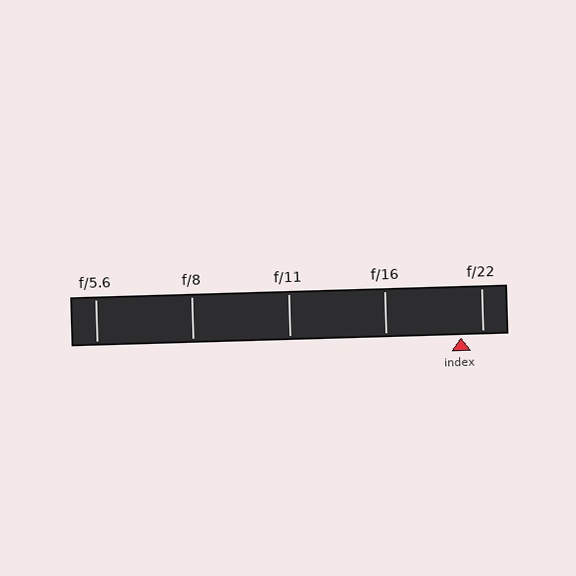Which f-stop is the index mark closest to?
The index mark is closest to f/22.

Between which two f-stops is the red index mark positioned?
The index mark is between f/16 and f/22.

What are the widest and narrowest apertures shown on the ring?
The widest aperture shown is f/5.6 and the narrowest is f/22.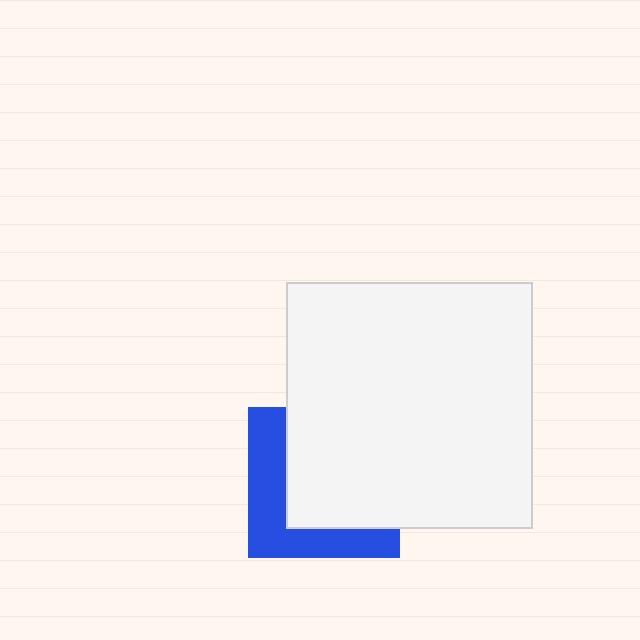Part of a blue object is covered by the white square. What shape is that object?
It is a square.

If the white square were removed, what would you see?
You would see the complete blue square.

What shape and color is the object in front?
The object in front is a white square.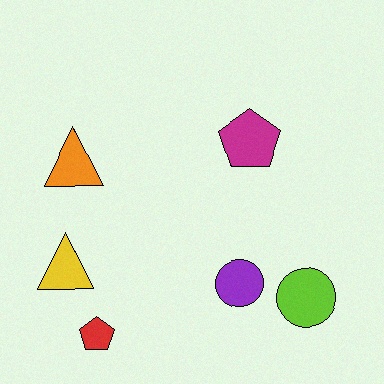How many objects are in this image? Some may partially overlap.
There are 6 objects.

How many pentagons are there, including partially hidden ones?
There are 2 pentagons.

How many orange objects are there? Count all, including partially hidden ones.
There is 1 orange object.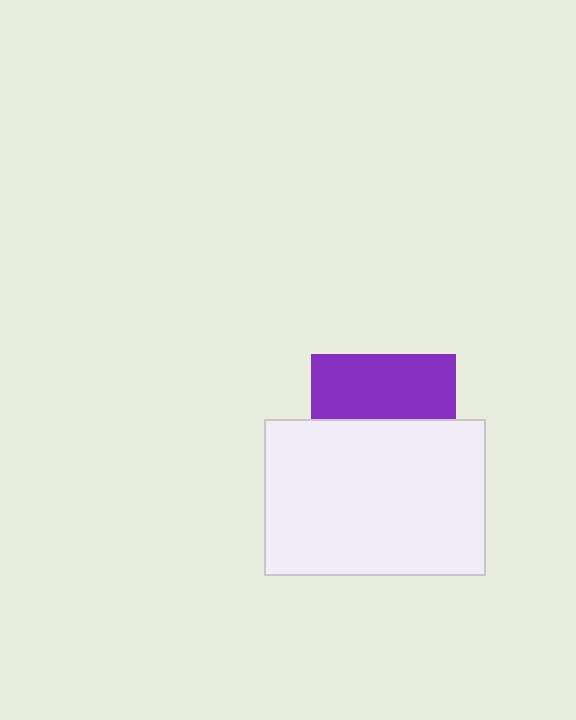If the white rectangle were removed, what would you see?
You would see the complete purple square.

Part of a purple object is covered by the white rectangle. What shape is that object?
It is a square.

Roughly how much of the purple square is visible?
About half of it is visible (roughly 45%).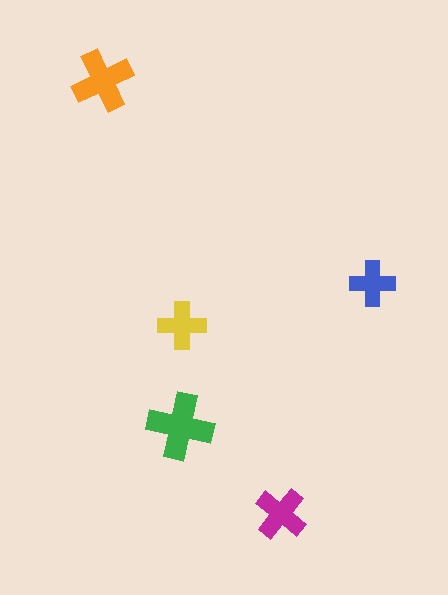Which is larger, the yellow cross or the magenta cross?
The magenta one.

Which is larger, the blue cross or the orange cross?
The orange one.